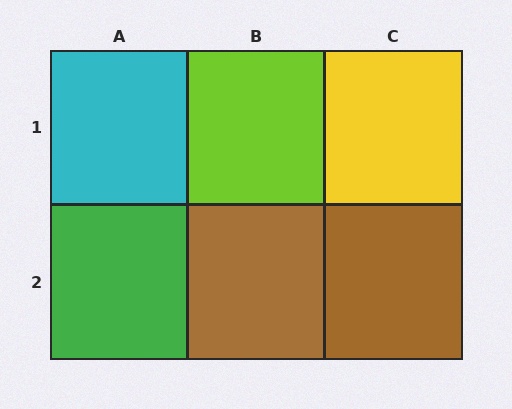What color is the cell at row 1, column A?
Cyan.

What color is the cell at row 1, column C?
Yellow.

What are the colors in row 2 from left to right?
Green, brown, brown.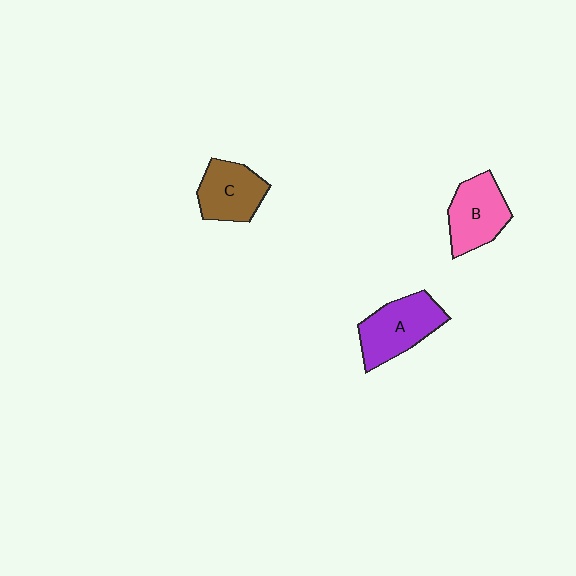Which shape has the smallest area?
Shape C (brown).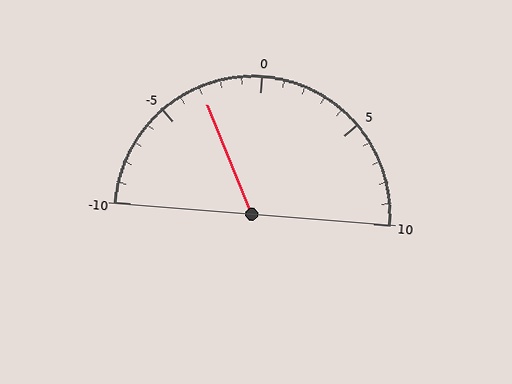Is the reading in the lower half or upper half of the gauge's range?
The reading is in the lower half of the range (-10 to 10).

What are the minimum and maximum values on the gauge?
The gauge ranges from -10 to 10.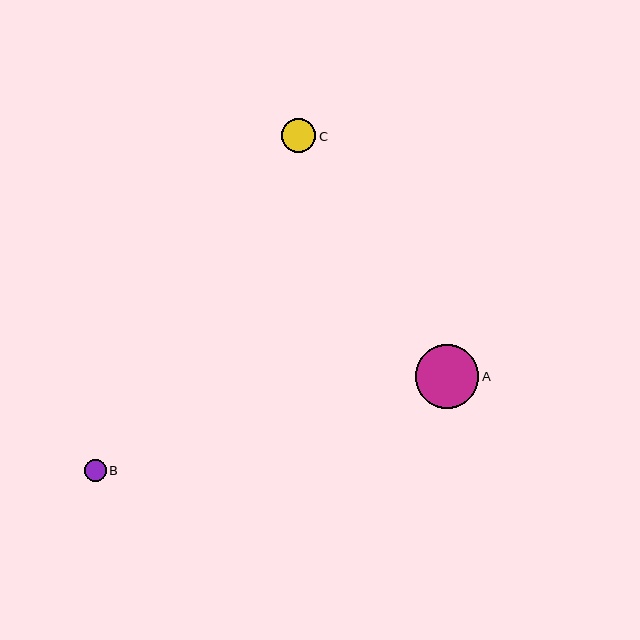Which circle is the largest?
Circle A is the largest with a size of approximately 63 pixels.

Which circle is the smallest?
Circle B is the smallest with a size of approximately 22 pixels.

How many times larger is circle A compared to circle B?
Circle A is approximately 2.9 times the size of circle B.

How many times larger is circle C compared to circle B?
Circle C is approximately 1.5 times the size of circle B.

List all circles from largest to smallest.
From largest to smallest: A, C, B.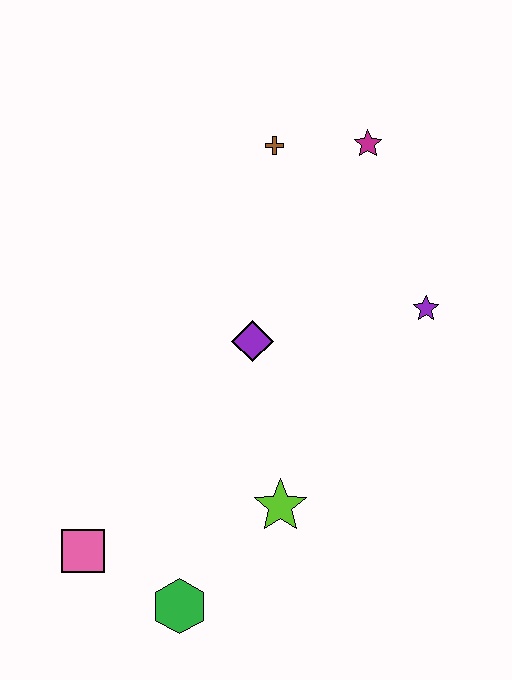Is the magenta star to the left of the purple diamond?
No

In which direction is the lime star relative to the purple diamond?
The lime star is below the purple diamond.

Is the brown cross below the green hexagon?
No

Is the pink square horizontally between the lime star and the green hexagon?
No